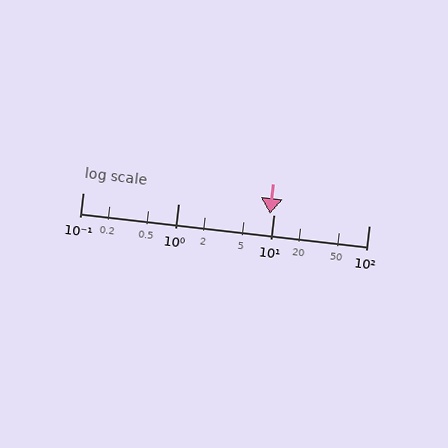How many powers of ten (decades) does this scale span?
The scale spans 3 decades, from 0.1 to 100.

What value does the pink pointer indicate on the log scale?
The pointer indicates approximately 9.3.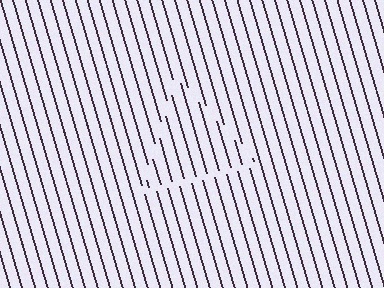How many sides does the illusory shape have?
3 sides — the line-ends trace a triangle.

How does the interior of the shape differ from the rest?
The interior of the shape contains the same grating, shifted by half a period — the contour is defined by the phase discontinuity where line-ends from the inner and outer gratings abut.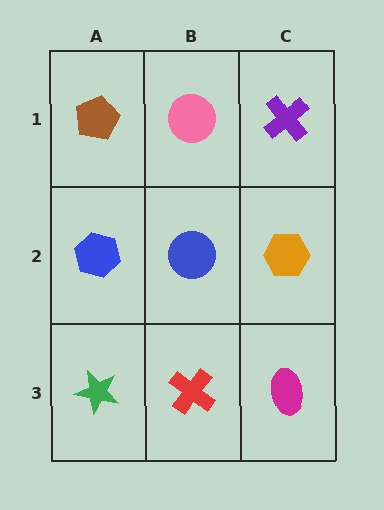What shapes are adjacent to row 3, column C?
An orange hexagon (row 2, column C), a red cross (row 3, column B).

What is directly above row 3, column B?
A blue circle.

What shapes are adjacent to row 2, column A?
A brown pentagon (row 1, column A), a green star (row 3, column A), a blue circle (row 2, column B).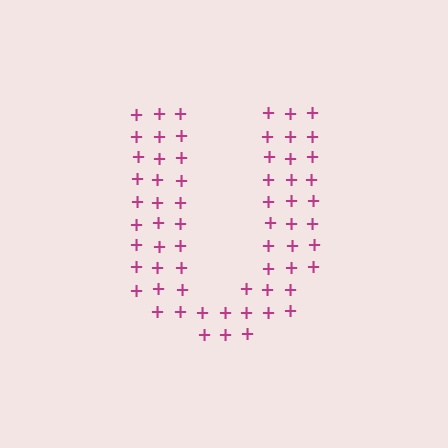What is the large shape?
The large shape is the letter U.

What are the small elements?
The small elements are plus signs.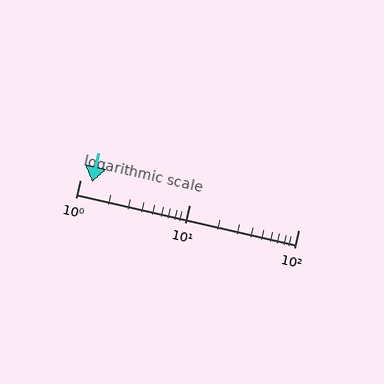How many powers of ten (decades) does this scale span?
The scale spans 2 decades, from 1 to 100.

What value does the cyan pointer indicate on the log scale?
The pointer indicates approximately 1.3.